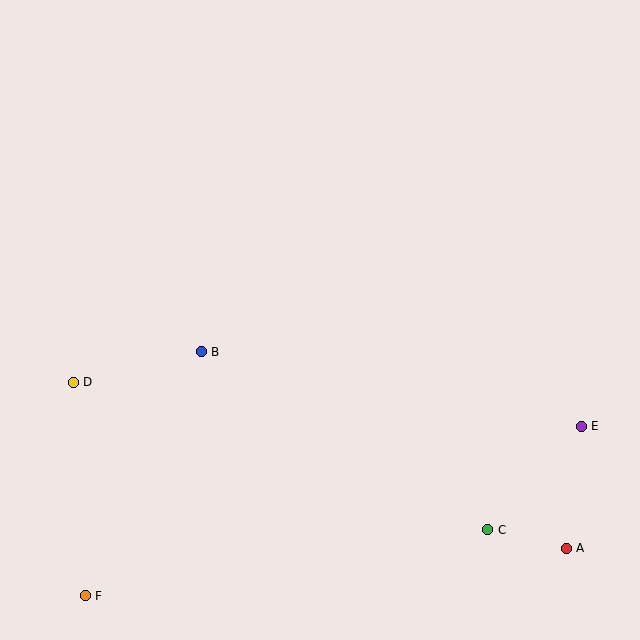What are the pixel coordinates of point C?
Point C is at (488, 530).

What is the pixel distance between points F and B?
The distance between F and B is 270 pixels.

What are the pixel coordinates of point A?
Point A is at (566, 548).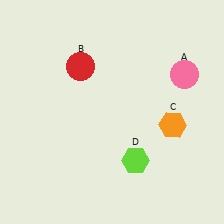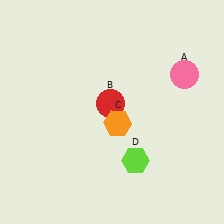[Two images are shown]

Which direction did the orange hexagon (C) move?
The orange hexagon (C) moved left.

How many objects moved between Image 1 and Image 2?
2 objects moved between the two images.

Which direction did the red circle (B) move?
The red circle (B) moved down.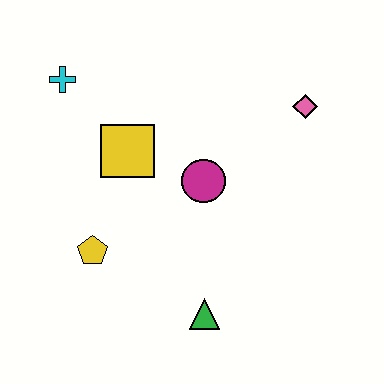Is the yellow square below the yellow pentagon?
No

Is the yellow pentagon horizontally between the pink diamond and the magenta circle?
No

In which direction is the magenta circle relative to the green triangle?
The magenta circle is above the green triangle.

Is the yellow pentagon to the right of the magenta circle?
No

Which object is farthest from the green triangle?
The cyan cross is farthest from the green triangle.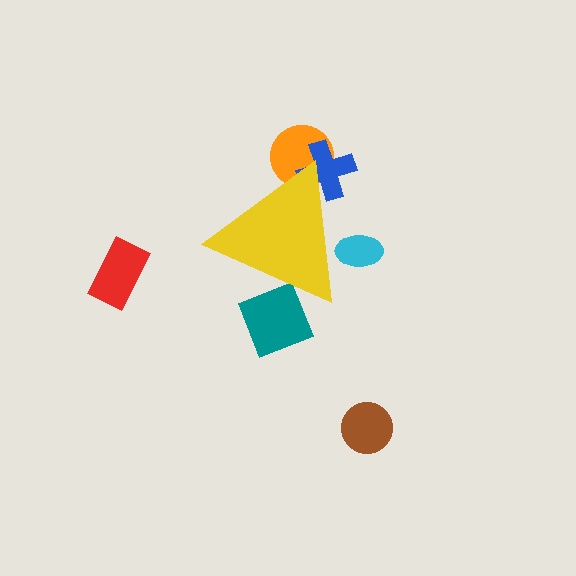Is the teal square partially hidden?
Yes, the teal square is partially hidden behind the yellow triangle.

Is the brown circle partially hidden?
No, the brown circle is fully visible.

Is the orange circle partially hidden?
Yes, the orange circle is partially hidden behind the yellow triangle.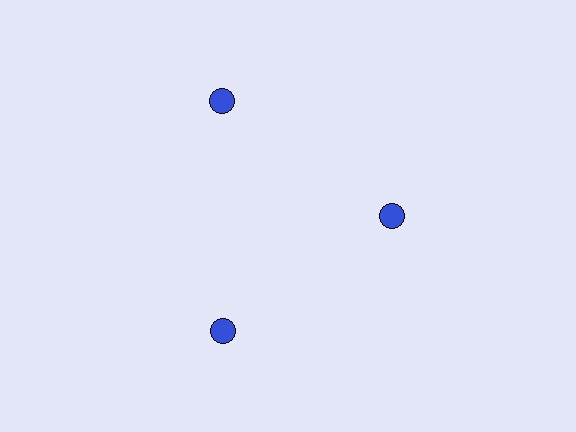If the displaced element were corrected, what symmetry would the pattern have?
It would have 3-fold rotational symmetry — the pattern would map onto itself every 120 degrees.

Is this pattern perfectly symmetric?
No. The 3 blue circles are arranged in a ring, but one element near the 3 o'clock position is pulled inward toward the center, breaking the 3-fold rotational symmetry.